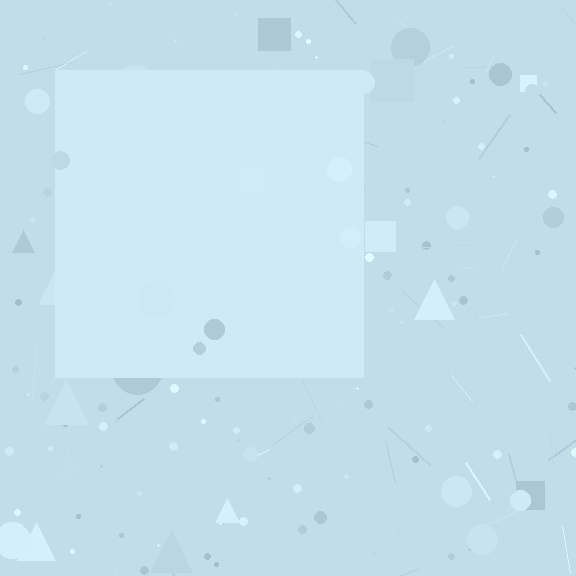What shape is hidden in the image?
A square is hidden in the image.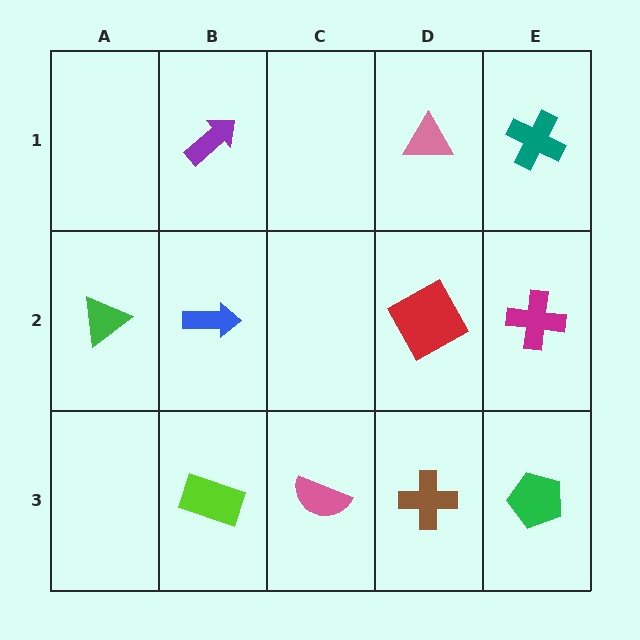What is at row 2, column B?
A blue arrow.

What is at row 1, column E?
A teal cross.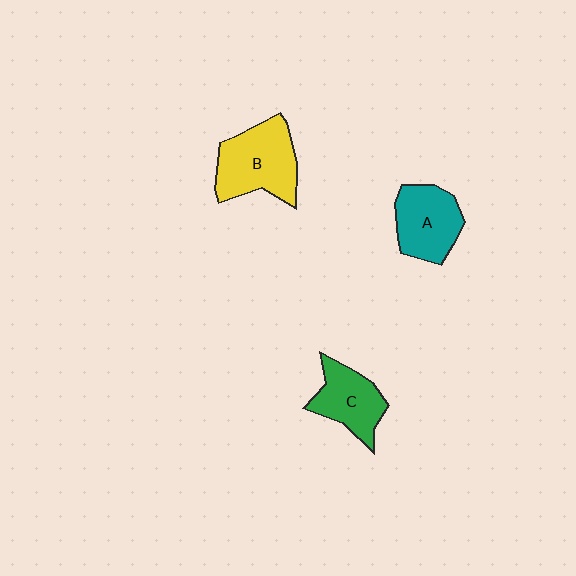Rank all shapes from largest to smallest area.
From largest to smallest: B (yellow), A (teal), C (green).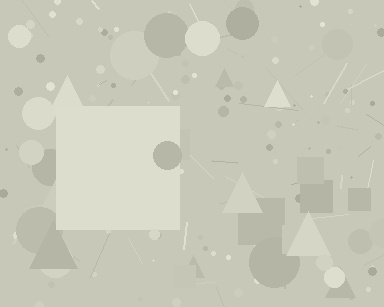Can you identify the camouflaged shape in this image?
The camouflaged shape is a square.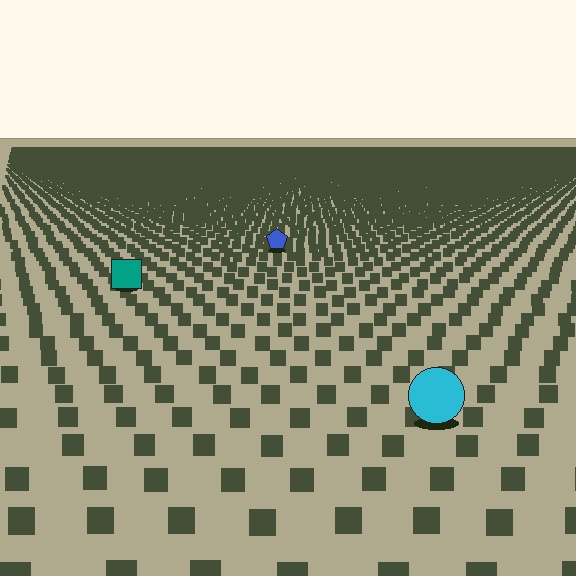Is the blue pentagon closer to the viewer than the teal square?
No. The teal square is closer — you can tell from the texture gradient: the ground texture is coarser near it.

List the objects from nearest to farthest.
From nearest to farthest: the cyan circle, the teal square, the blue pentagon.